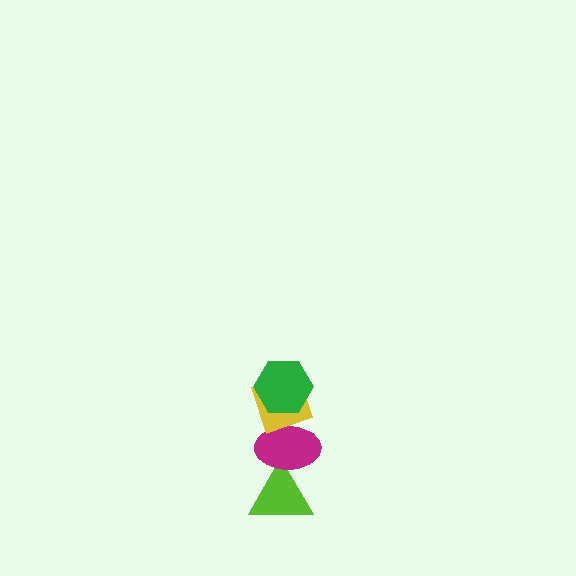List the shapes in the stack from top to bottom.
From top to bottom: the green hexagon, the yellow diamond, the magenta ellipse, the lime triangle.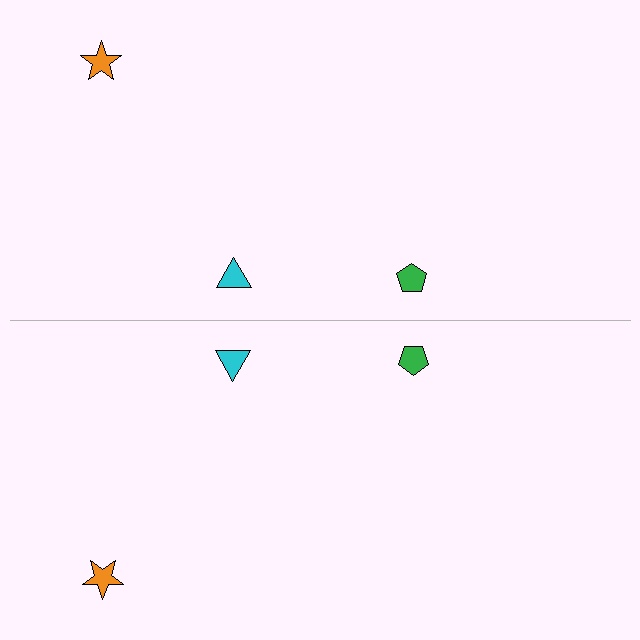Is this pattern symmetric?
Yes, this pattern has bilateral (reflection) symmetry.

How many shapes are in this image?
There are 6 shapes in this image.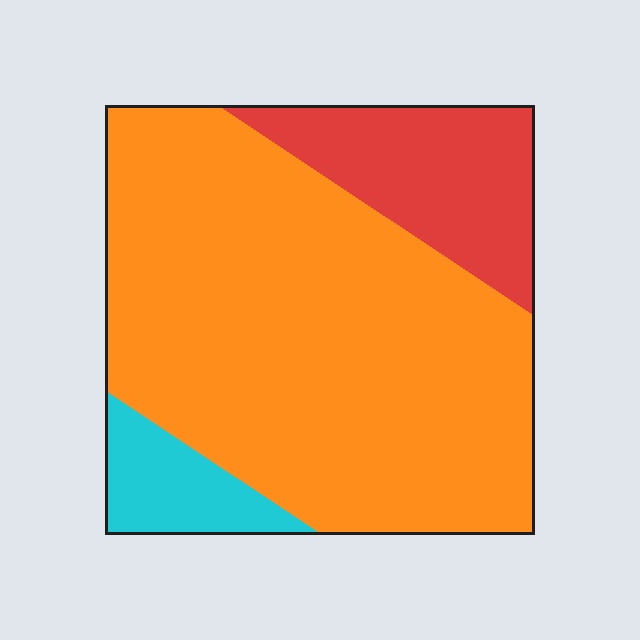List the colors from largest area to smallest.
From largest to smallest: orange, red, cyan.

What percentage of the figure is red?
Red takes up about one sixth (1/6) of the figure.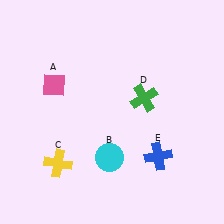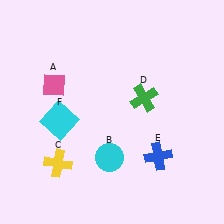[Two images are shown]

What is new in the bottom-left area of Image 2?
A cyan square (F) was added in the bottom-left area of Image 2.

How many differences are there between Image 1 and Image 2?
There is 1 difference between the two images.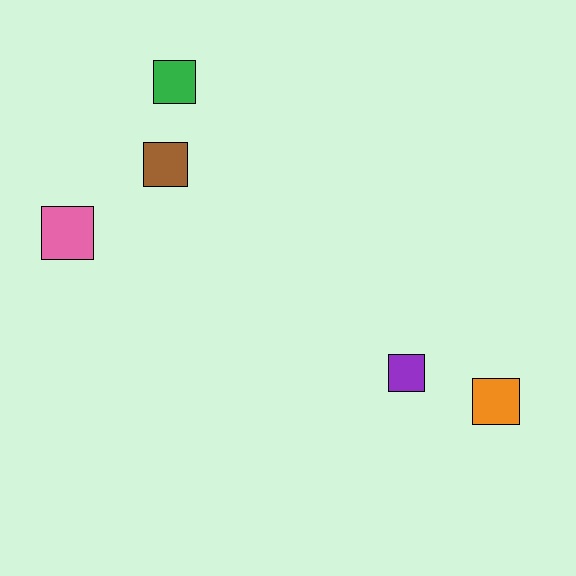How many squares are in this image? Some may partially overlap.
There are 5 squares.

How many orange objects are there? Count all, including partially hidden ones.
There is 1 orange object.